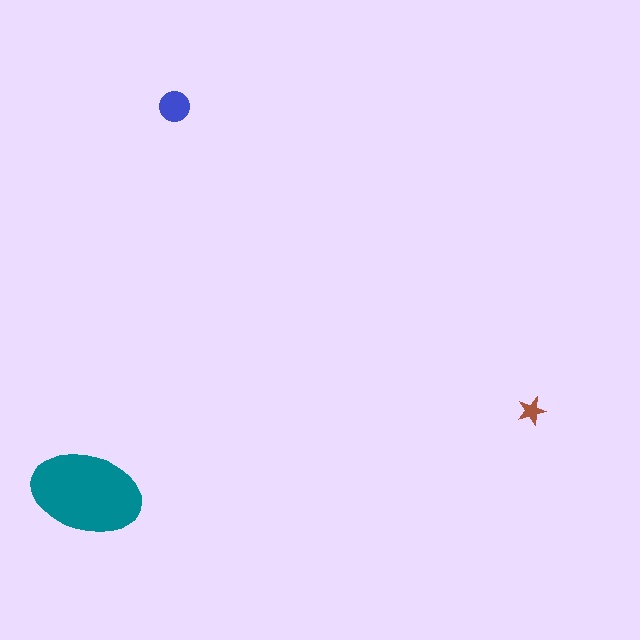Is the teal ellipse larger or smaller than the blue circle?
Larger.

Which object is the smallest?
The brown star.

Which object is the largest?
The teal ellipse.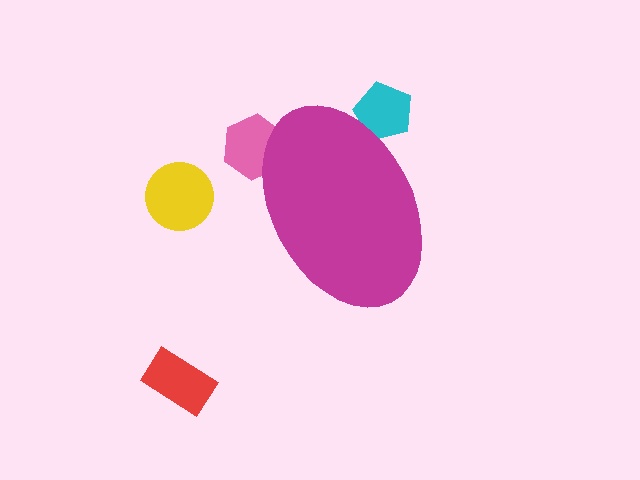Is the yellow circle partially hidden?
No, the yellow circle is fully visible.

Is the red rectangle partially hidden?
No, the red rectangle is fully visible.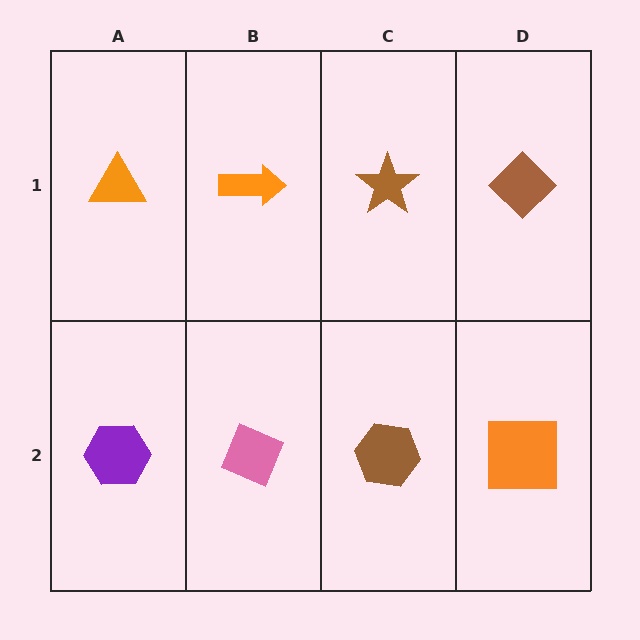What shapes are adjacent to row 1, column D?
An orange square (row 2, column D), a brown star (row 1, column C).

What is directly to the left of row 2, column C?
A pink diamond.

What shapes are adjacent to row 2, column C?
A brown star (row 1, column C), a pink diamond (row 2, column B), an orange square (row 2, column D).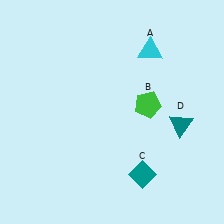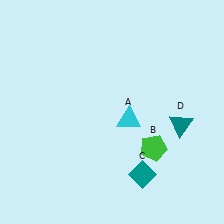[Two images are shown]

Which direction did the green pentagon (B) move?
The green pentagon (B) moved down.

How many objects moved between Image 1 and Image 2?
2 objects moved between the two images.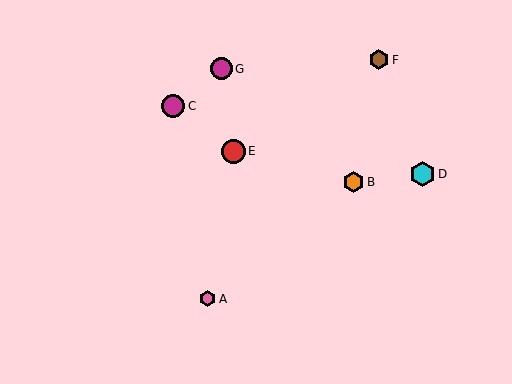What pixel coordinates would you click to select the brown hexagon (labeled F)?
Click at (379, 60) to select the brown hexagon F.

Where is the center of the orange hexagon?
The center of the orange hexagon is at (354, 182).